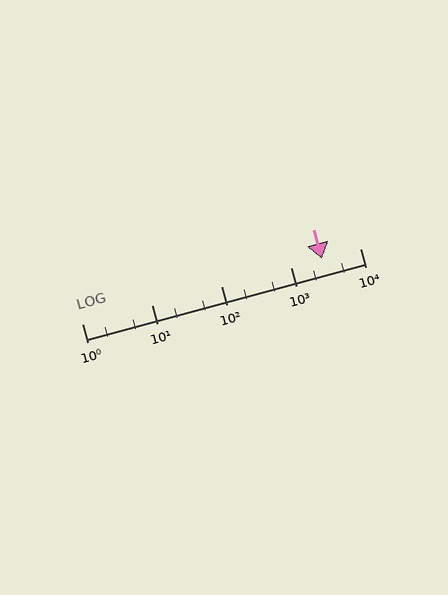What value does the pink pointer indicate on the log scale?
The pointer indicates approximately 2800.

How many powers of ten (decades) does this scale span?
The scale spans 4 decades, from 1 to 10000.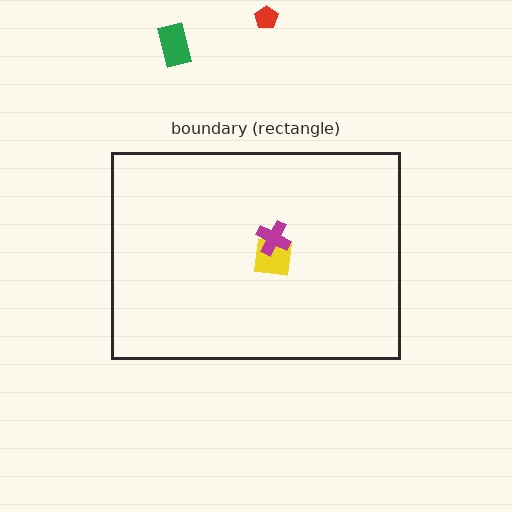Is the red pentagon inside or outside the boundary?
Outside.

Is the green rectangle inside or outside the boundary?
Outside.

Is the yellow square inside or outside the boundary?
Inside.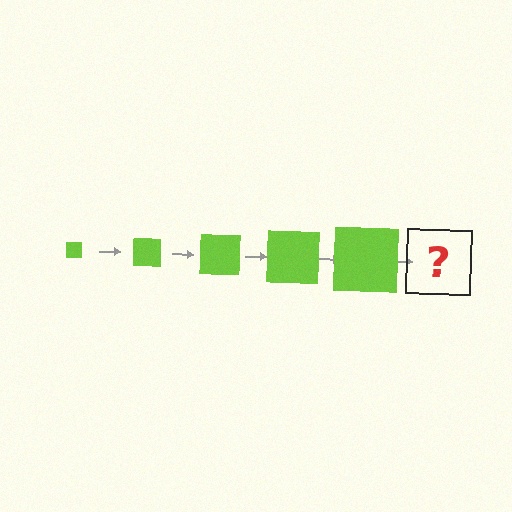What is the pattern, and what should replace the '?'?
The pattern is that the square gets progressively larger each step. The '?' should be a lime square, larger than the previous one.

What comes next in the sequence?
The next element should be a lime square, larger than the previous one.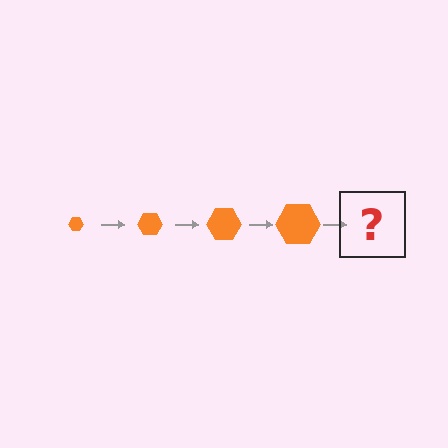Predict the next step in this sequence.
The next step is an orange hexagon, larger than the previous one.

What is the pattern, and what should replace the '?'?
The pattern is that the hexagon gets progressively larger each step. The '?' should be an orange hexagon, larger than the previous one.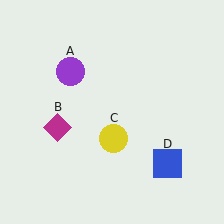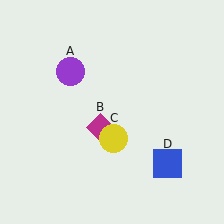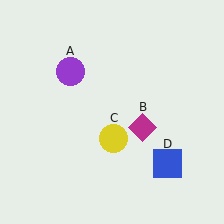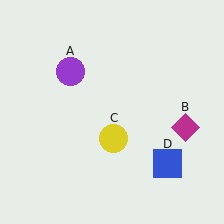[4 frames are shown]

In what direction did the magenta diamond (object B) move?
The magenta diamond (object B) moved right.